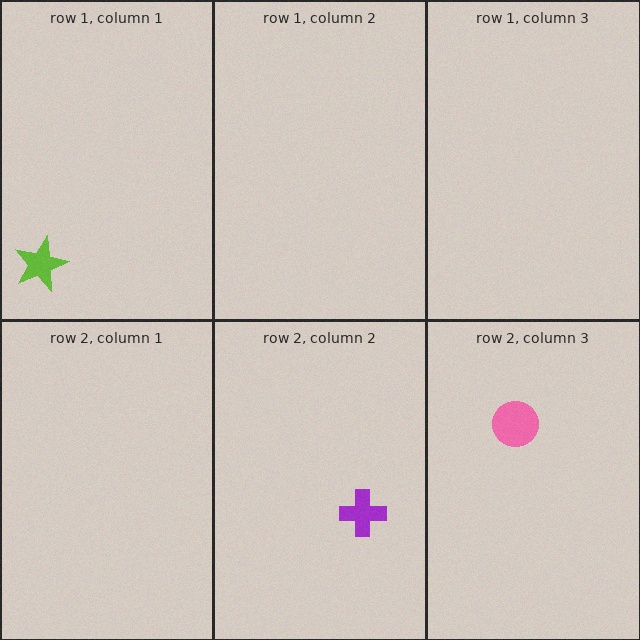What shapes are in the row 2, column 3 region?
The pink circle.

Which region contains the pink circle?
The row 2, column 3 region.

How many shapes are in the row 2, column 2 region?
1.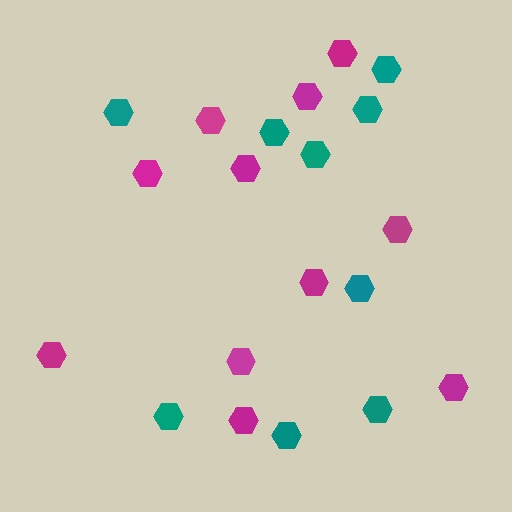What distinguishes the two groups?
There are 2 groups: one group of magenta hexagons (11) and one group of teal hexagons (9).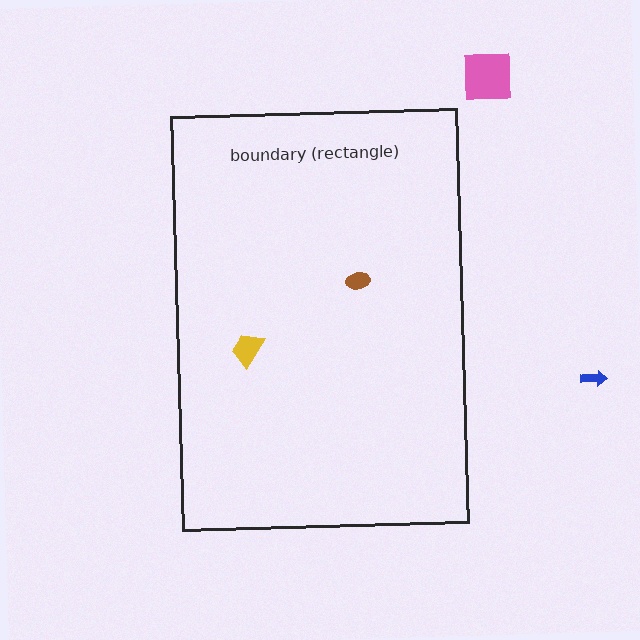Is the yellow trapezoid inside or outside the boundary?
Inside.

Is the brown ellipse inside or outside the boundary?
Inside.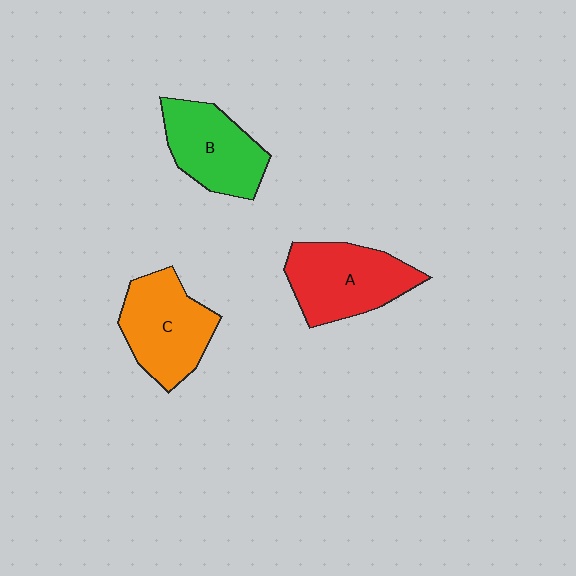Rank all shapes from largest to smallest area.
From largest to smallest: A (red), C (orange), B (green).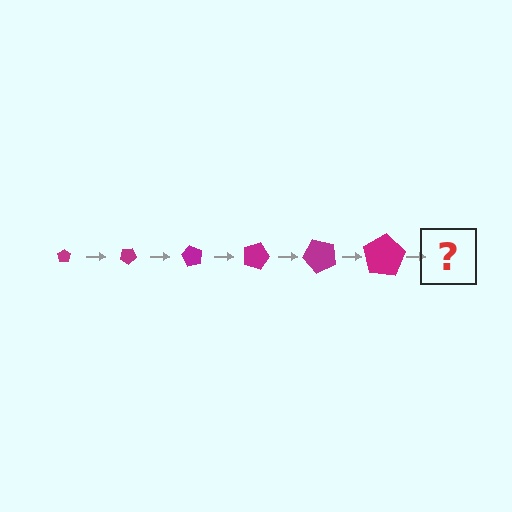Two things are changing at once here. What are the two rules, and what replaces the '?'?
The two rules are that the pentagon grows larger each step and it rotates 30 degrees each step. The '?' should be a pentagon, larger than the previous one and rotated 180 degrees from the start.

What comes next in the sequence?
The next element should be a pentagon, larger than the previous one and rotated 180 degrees from the start.